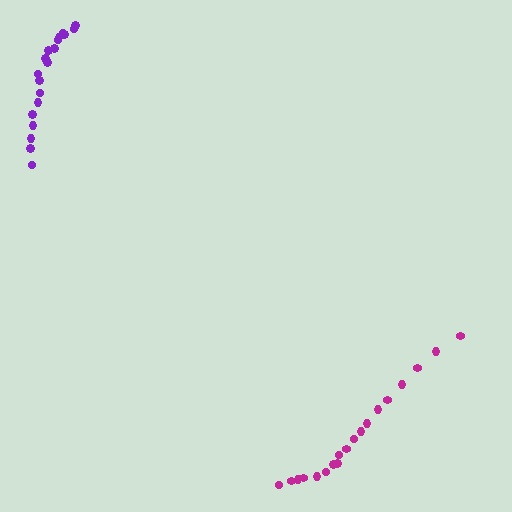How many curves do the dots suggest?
There are 2 distinct paths.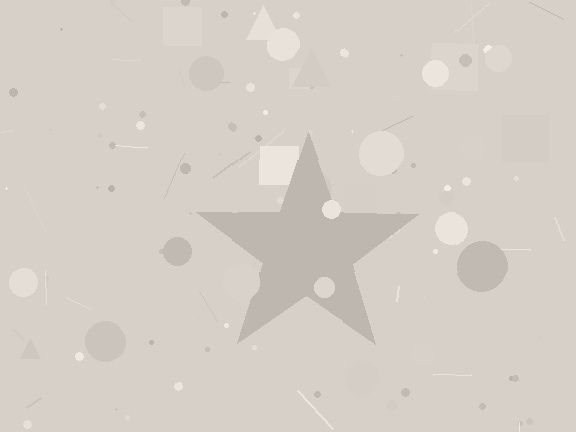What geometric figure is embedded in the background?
A star is embedded in the background.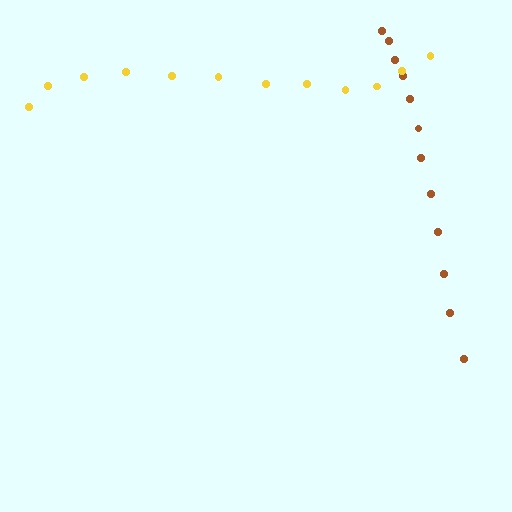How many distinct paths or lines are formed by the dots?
There are 2 distinct paths.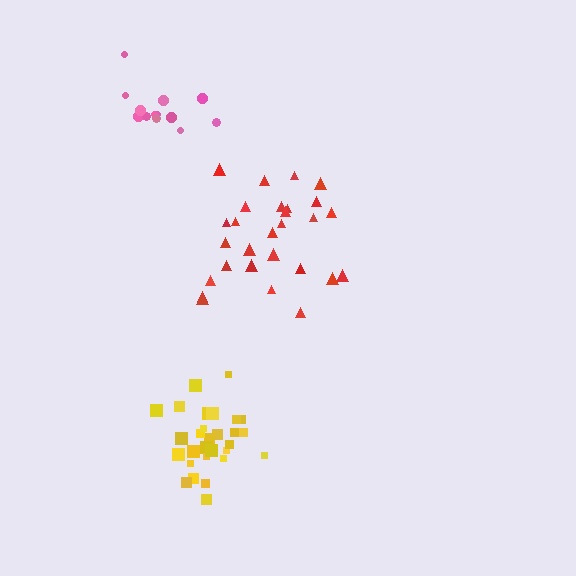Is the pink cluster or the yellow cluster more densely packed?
Yellow.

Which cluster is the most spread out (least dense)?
Red.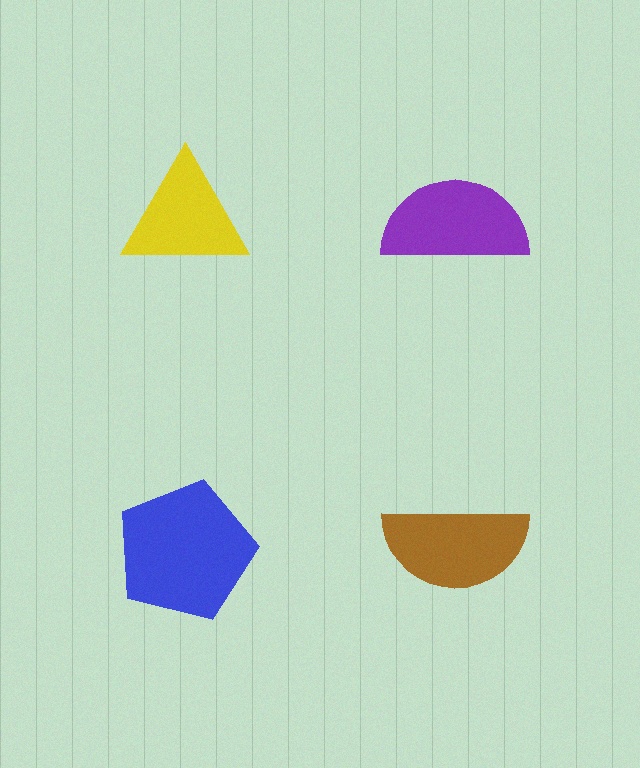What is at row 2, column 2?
A brown semicircle.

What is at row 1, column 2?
A purple semicircle.